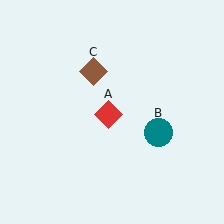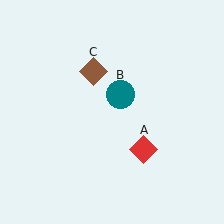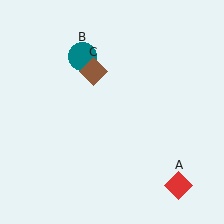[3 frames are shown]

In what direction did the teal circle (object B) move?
The teal circle (object B) moved up and to the left.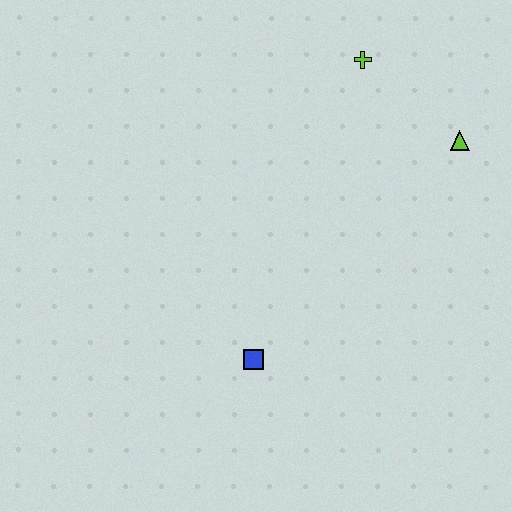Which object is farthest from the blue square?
The lime cross is farthest from the blue square.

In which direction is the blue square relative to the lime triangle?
The blue square is below the lime triangle.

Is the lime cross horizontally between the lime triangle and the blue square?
Yes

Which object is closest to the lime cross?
The lime triangle is closest to the lime cross.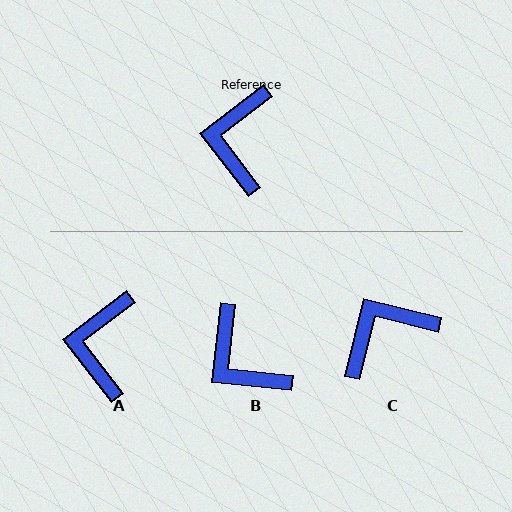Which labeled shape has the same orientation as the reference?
A.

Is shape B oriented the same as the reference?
No, it is off by about 47 degrees.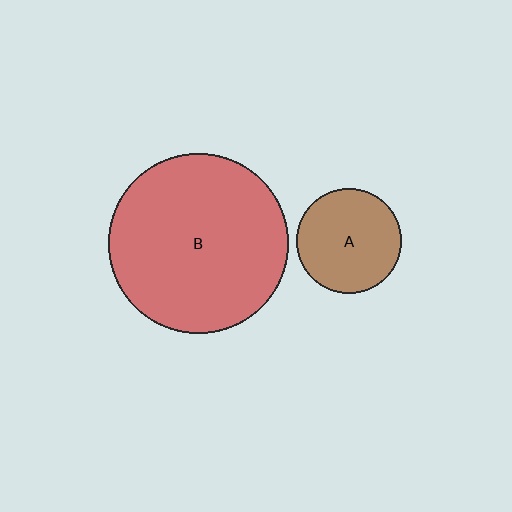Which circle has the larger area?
Circle B (red).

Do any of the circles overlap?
No, none of the circles overlap.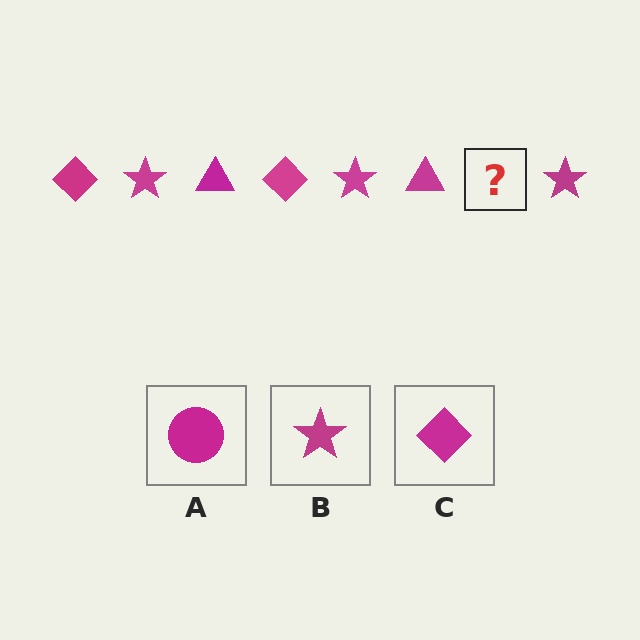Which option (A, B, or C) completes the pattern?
C.